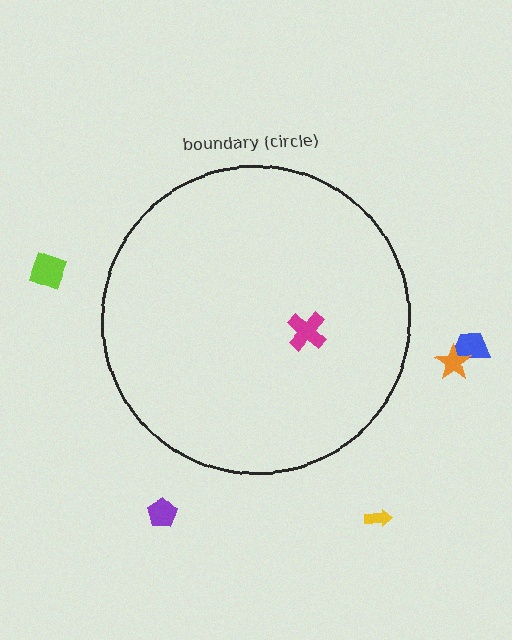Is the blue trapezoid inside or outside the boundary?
Outside.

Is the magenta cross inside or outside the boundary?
Inside.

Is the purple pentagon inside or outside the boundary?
Outside.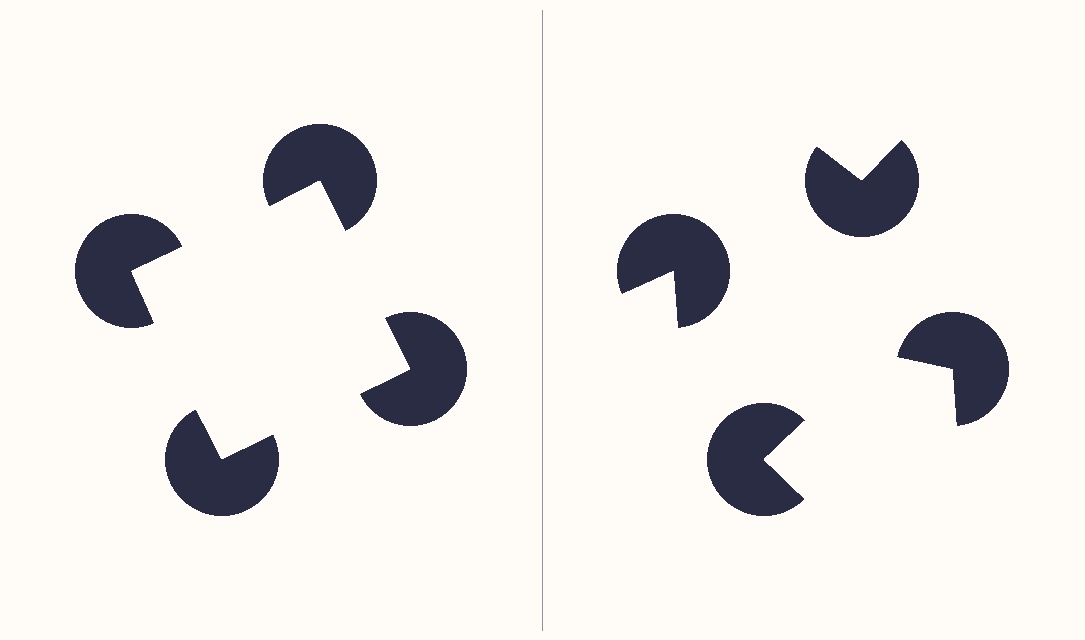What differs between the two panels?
The pac-man discs are positioned identically on both sides; only the wedge orientations differ. On the left they align to a square; on the right they are misaligned.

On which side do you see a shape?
An illusory square appears on the left side. On the right side the wedge cuts are rotated, so no coherent shape forms.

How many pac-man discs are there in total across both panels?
8 — 4 on each side.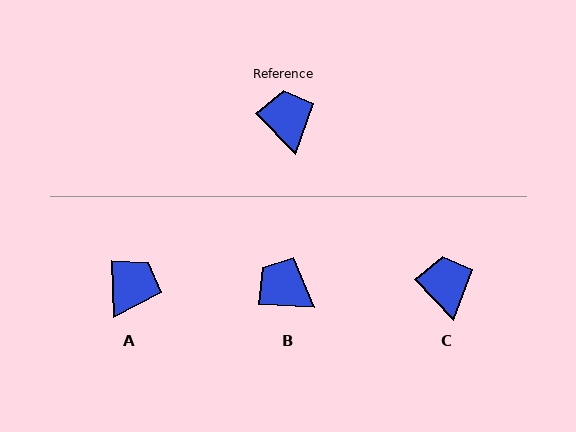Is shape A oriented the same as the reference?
No, it is off by about 42 degrees.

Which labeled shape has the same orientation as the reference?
C.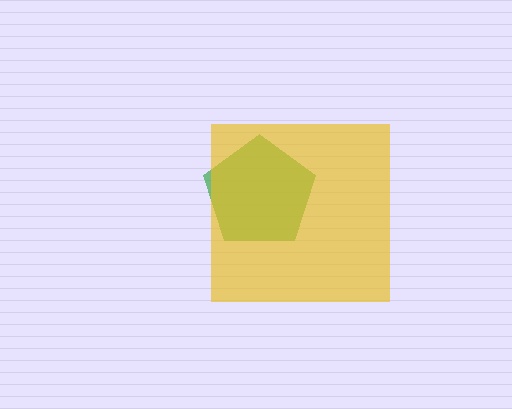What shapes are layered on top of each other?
The layered shapes are: a green pentagon, a yellow square.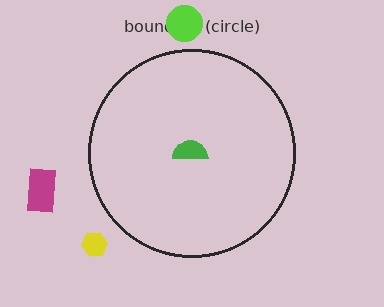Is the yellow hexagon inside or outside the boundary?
Outside.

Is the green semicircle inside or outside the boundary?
Inside.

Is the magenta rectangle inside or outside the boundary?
Outside.